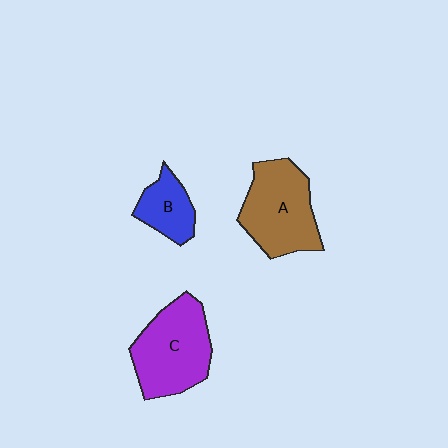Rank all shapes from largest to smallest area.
From largest to smallest: C (purple), A (brown), B (blue).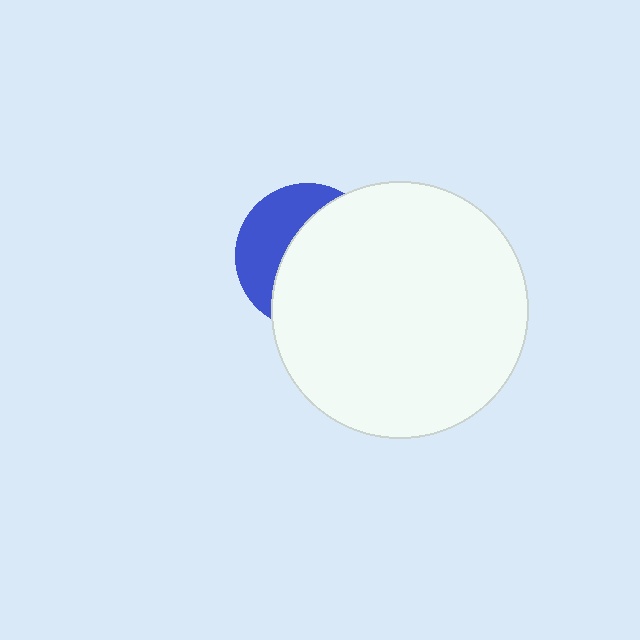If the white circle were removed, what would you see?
You would see the complete blue circle.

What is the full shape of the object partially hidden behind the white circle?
The partially hidden object is a blue circle.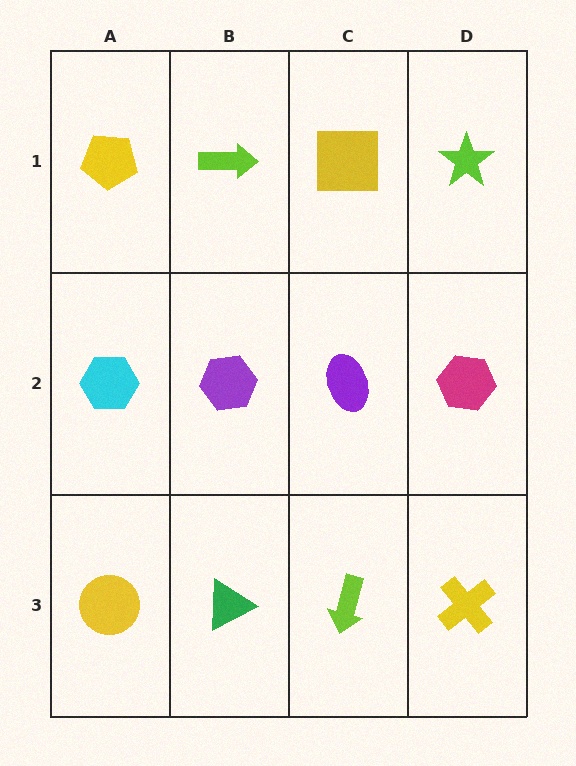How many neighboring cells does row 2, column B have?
4.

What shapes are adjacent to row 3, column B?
A purple hexagon (row 2, column B), a yellow circle (row 3, column A), a lime arrow (row 3, column C).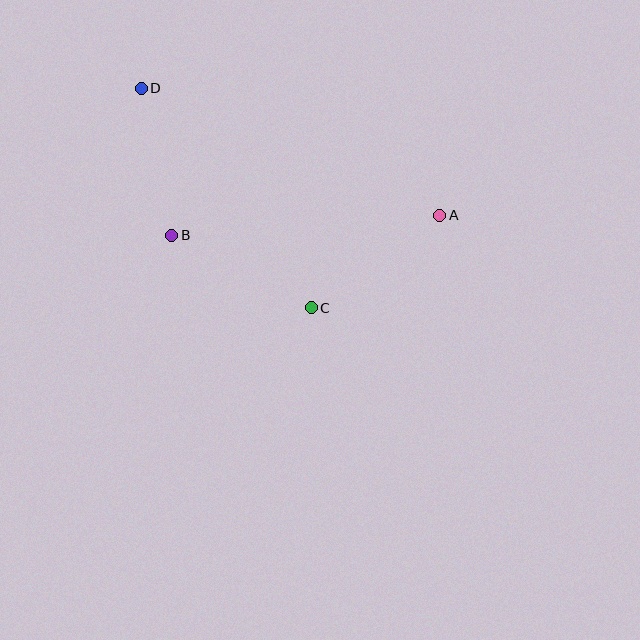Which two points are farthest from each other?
Points A and D are farthest from each other.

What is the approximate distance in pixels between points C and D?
The distance between C and D is approximately 278 pixels.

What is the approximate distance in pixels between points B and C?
The distance between B and C is approximately 157 pixels.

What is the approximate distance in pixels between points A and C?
The distance between A and C is approximately 158 pixels.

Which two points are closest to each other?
Points B and D are closest to each other.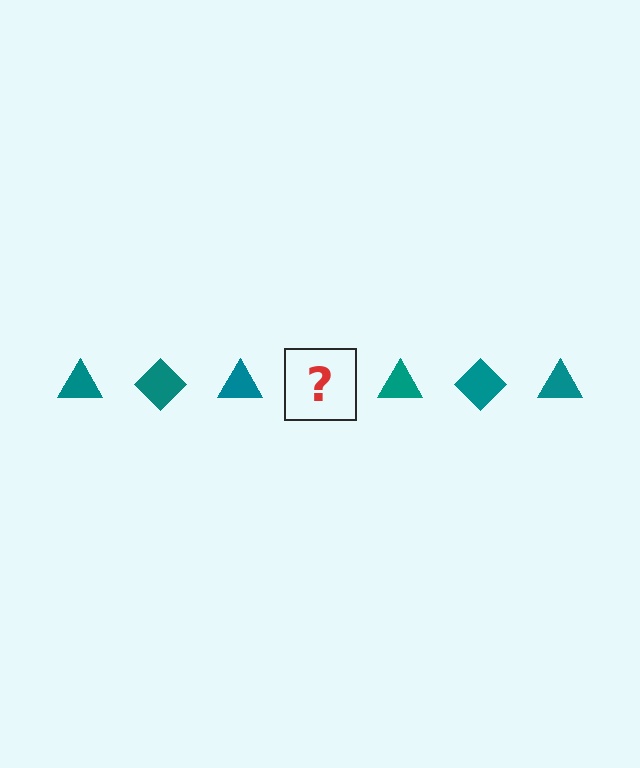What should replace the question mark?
The question mark should be replaced with a teal diamond.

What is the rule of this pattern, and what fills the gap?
The rule is that the pattern cycles through triangle, diamond shapes in teal. The gap should be filled with a teal diamond.